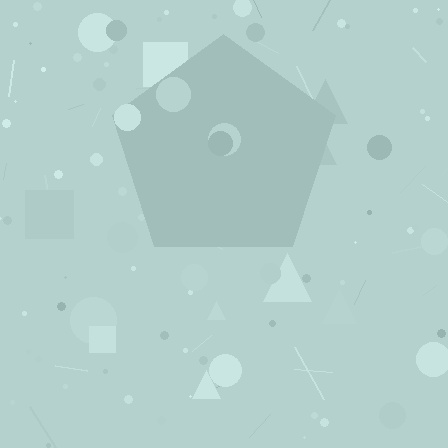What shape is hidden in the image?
A pentagon is hidden in the image.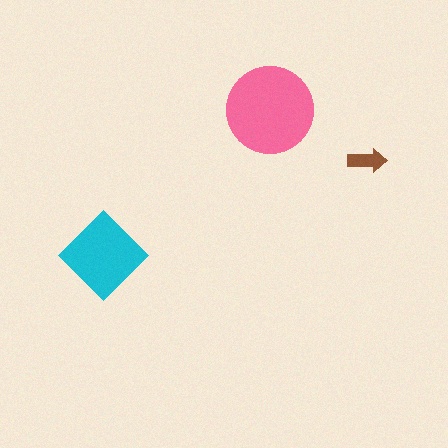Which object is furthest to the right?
The brown arrow is rightmost.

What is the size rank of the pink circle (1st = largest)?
1st.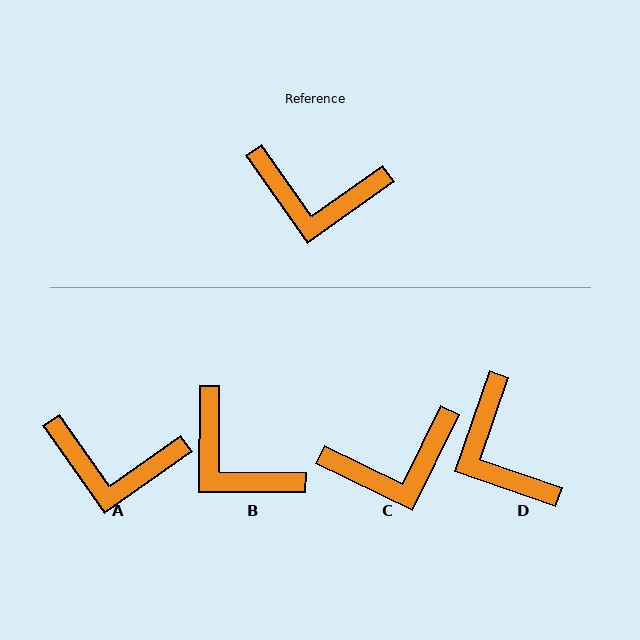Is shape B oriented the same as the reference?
No, it is off by about 35 degrees.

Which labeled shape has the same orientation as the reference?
A.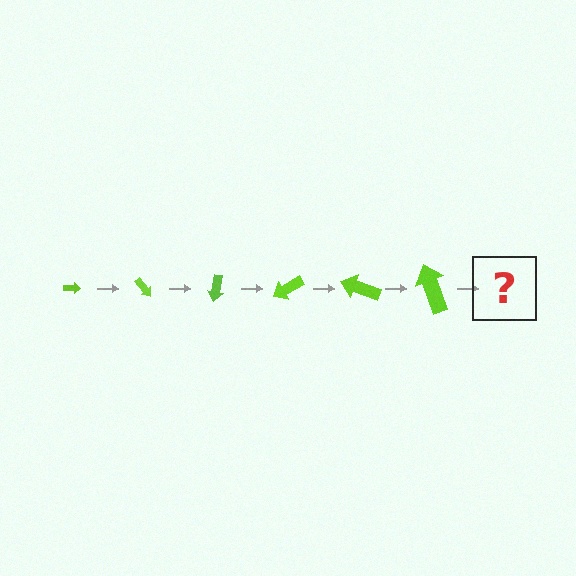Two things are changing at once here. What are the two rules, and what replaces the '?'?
The two rules are that the arrow grows larger each step and it rotates 50 degrees each step. The '?' should be an arrow, larger than the previous one and rotated 300 degrees from the start.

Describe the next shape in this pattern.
It should be an arrow, larger than the previous one and rotated 300 degrees from the start.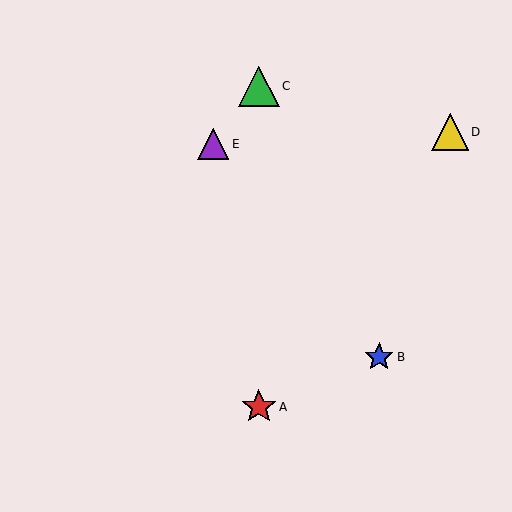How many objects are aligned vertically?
2 objects (A, C) are aligned vertically.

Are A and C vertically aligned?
Yes, both are at x≈259.